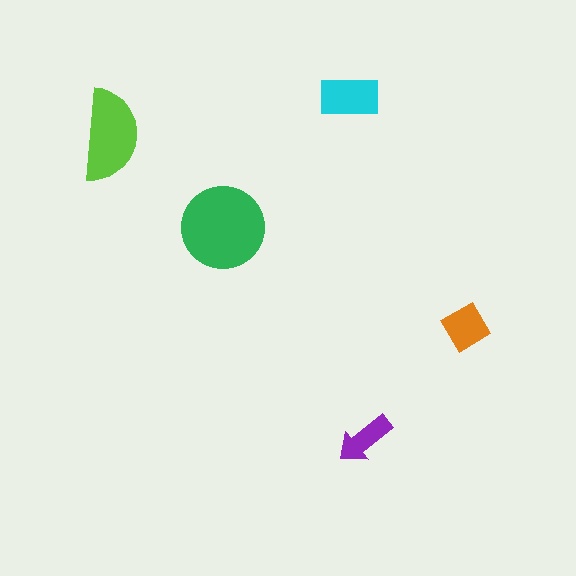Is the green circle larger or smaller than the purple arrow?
Larger.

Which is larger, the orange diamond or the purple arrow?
The orange diamond.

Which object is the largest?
The green circle.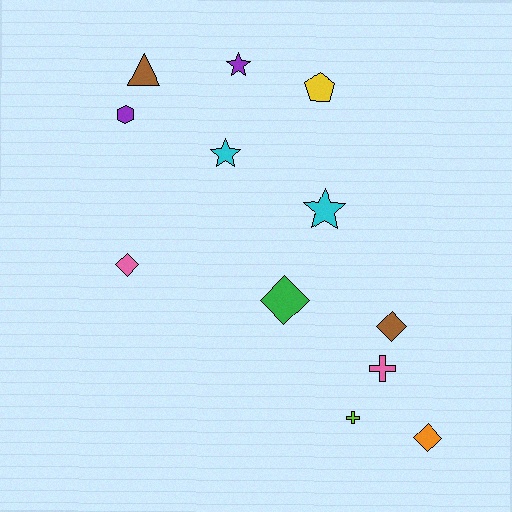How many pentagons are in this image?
There is 1 pentagon.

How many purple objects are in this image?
There are 2 purple objects.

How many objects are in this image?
There are 12 objects.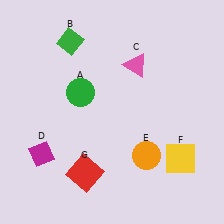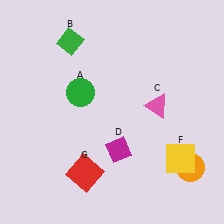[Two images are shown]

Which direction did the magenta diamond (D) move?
The magenta diamond (D) moved right.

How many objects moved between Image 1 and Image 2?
3 objects moved between the two images.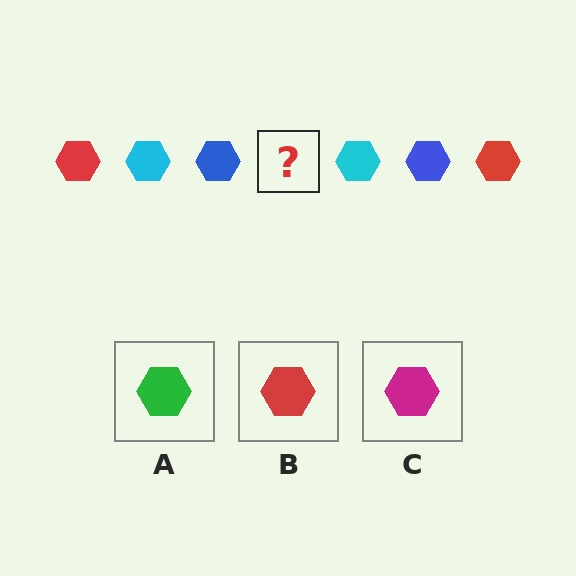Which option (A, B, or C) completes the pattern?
B.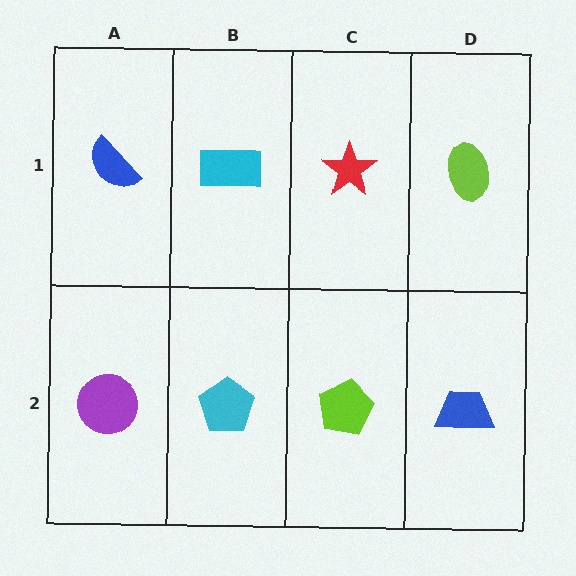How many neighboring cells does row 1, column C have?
3.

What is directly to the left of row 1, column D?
A red star.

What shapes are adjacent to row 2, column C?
A red star (row 1, column C), a cyan pentagon (row 2, column B), a blue trapezoid (row 2, column D).